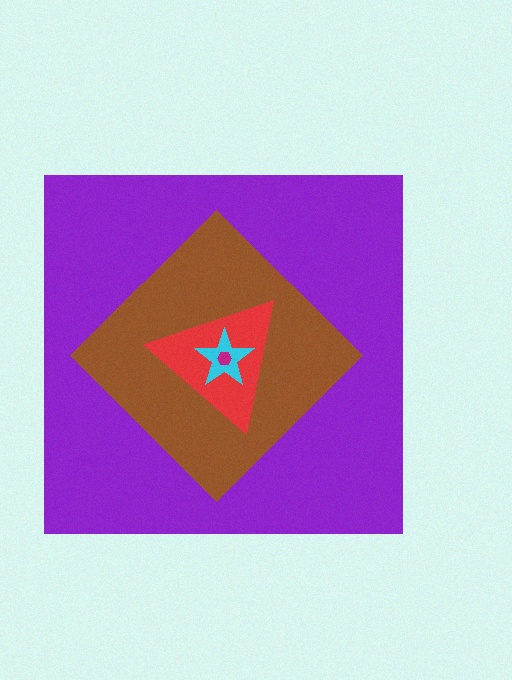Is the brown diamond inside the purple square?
Yes.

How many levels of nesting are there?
5.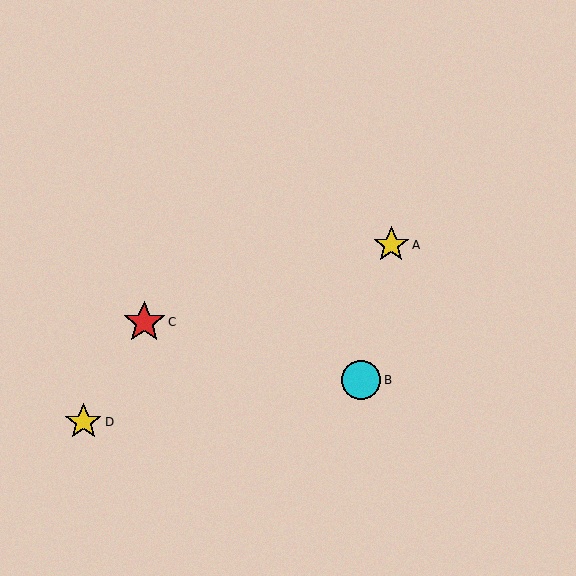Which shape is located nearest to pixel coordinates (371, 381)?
The cyan circle (labeled B) at (361, 380) is nearest to that location.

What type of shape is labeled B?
Shape B is a cyan circle.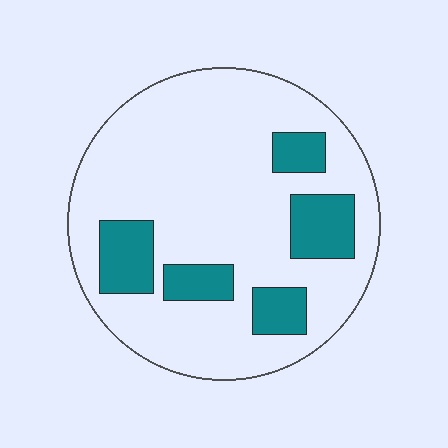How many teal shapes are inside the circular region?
5.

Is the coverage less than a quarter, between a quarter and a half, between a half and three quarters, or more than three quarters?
Less than a quarter.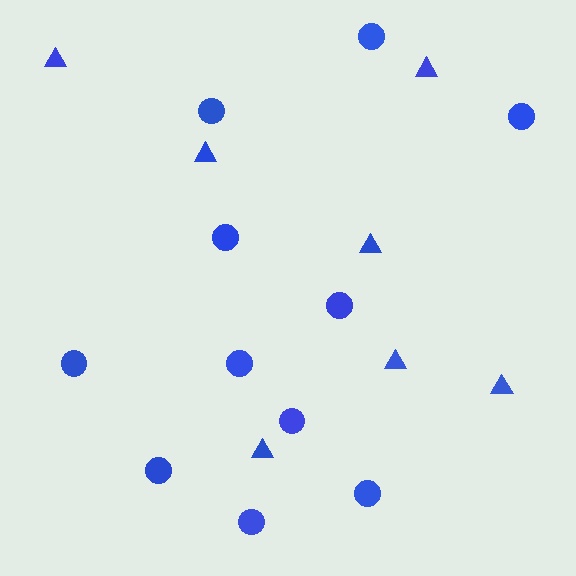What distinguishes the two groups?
There are 2 groups: one group of triangles (7) and one group of circles (11).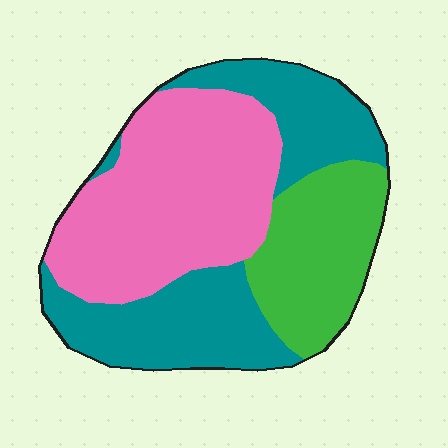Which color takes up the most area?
Pink, at roughly 40%.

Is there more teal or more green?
Teal.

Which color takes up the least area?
Green, at roughly 20%.